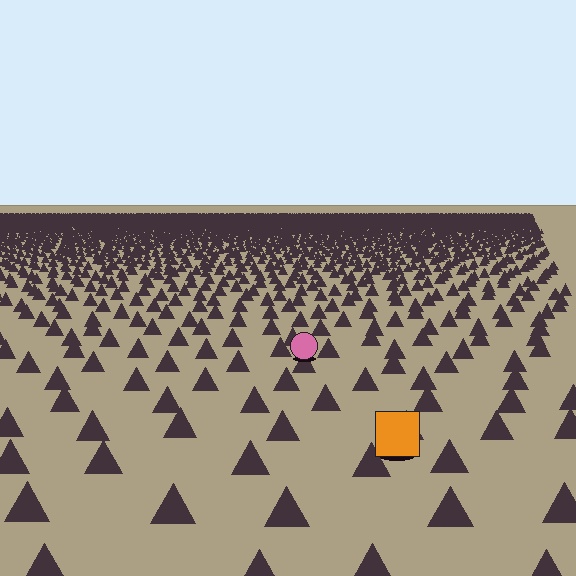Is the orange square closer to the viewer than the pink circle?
Yes. The orange square is closer — you can tell from the texture gradient: the ground texture is coarser near it.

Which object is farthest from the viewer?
The pink circle is farthest from the viewer. It appears smaller and the ground texture around it is denser.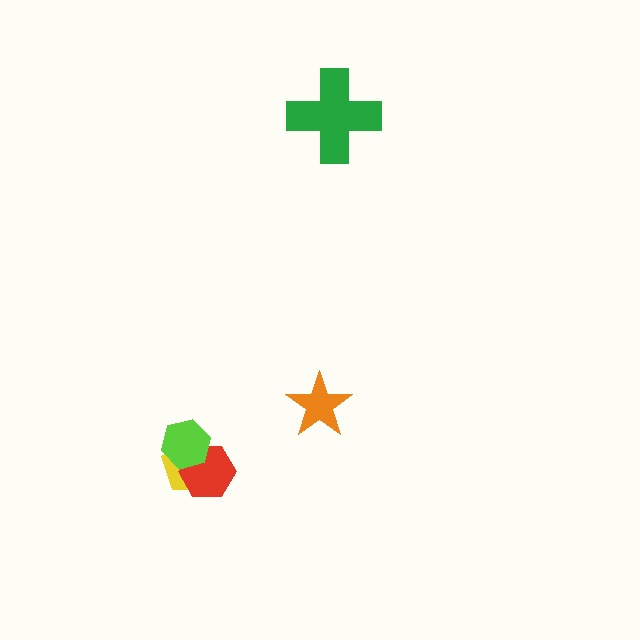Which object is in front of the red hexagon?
The lime hexagon is in front of the red hexagon.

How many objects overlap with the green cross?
0 objects overlap with the green cross.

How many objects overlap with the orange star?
0 objects overlap with the orange star.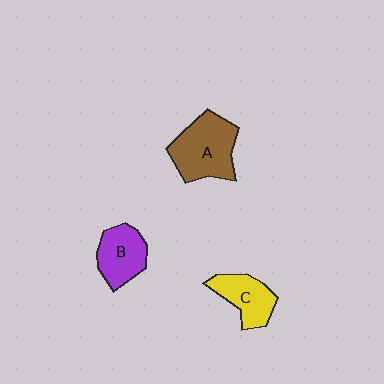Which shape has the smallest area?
Shape C (yellow).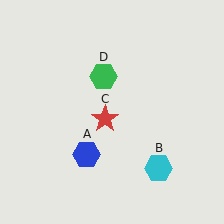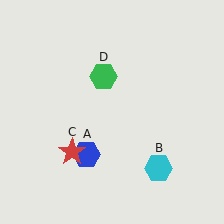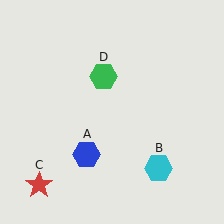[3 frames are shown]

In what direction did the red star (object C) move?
The red star (object C) moved down and to the left.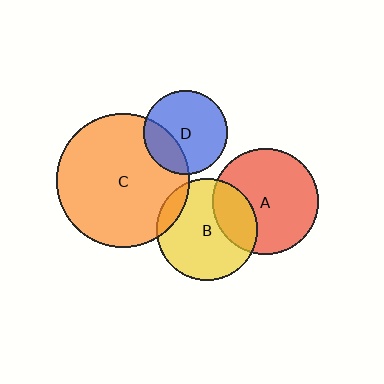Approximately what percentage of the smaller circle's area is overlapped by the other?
Approximately 25%.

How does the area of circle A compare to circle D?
Approximately 1.6 times.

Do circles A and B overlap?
Yes.